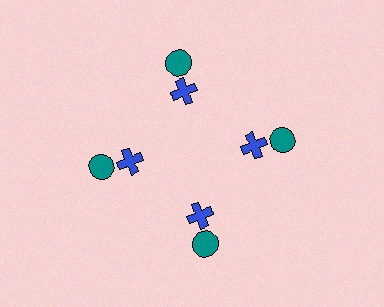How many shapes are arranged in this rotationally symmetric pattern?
There are 8 shapes, arranged in 4 groups of 2.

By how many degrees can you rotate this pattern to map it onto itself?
The pattern maps onto itself every 90 degrees of rotation.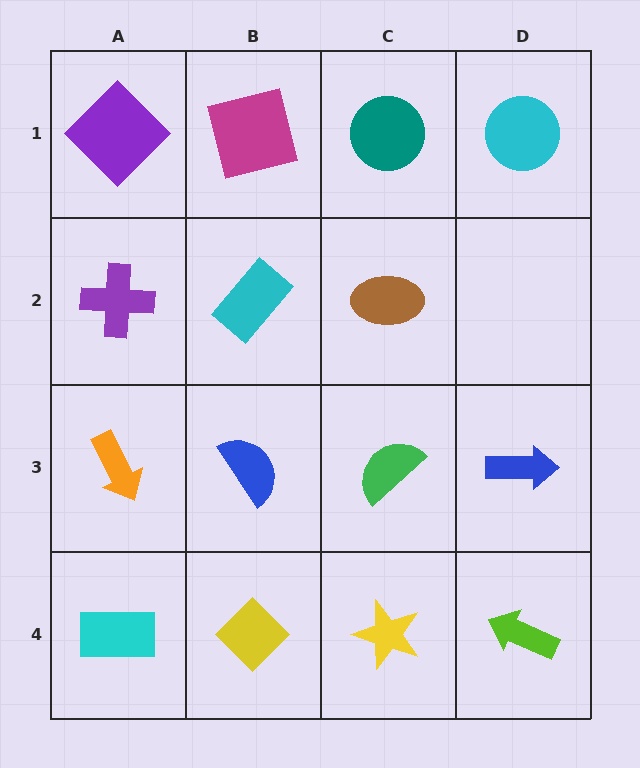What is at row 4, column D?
A lime arrow.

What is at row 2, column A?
A purple cross.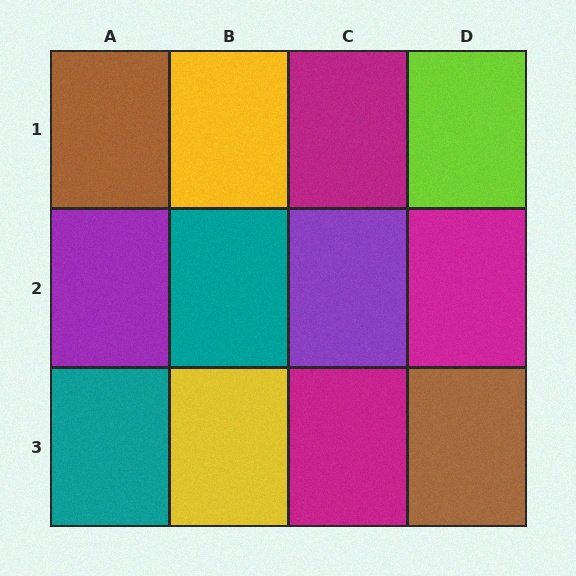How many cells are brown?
2 cells are brown.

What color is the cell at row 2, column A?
Purple.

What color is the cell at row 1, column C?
Magenta.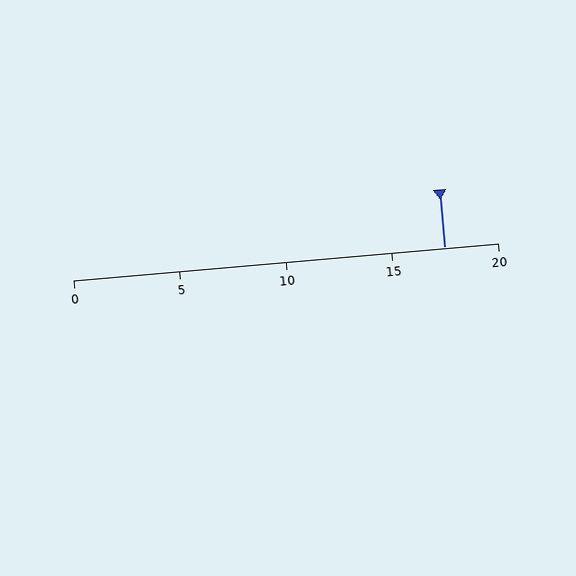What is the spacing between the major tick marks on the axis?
The major ticks are spaced 5 apart.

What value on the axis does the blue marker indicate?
The marker indicates approximately 17.5.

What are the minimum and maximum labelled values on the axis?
The axis runs from 0 to 20.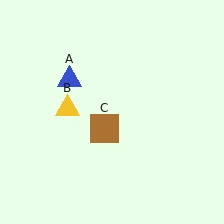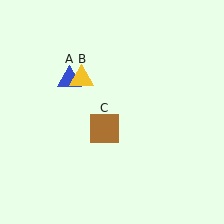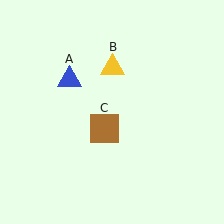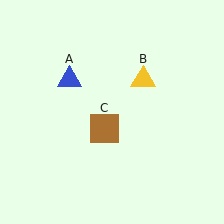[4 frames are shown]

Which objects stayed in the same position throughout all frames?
Blue triangle (object A) and brown square (object C) remained stationary.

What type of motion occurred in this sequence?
The yellow triangle (object B) rotated clockwise around the center of the scene.